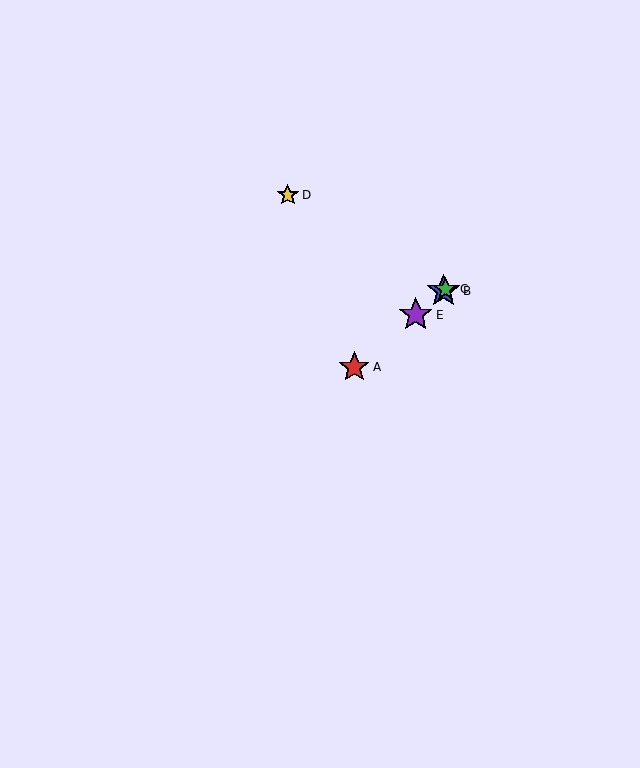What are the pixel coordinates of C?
Object C is at (445, 289).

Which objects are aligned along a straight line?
Objects A, B, C, E are aligned along a straight line.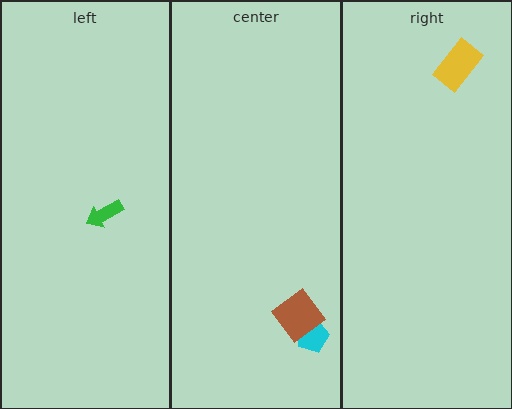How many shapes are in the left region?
1.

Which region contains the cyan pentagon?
The center region.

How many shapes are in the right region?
1.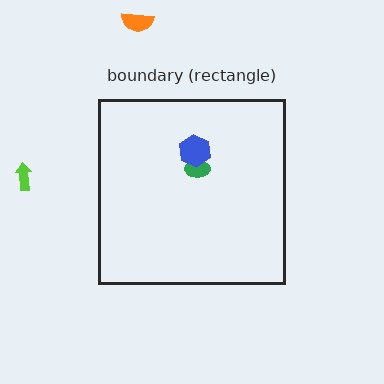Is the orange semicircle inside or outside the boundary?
Outside.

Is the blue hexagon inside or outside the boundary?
Inside.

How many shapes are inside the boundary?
2 inside, 2 outside.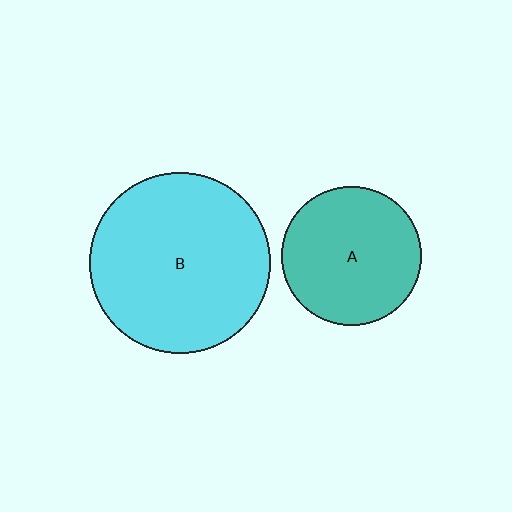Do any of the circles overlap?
No, none of the circles overlap.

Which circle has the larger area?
Circle B (cyan).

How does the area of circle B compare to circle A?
Approximately 1.7 times.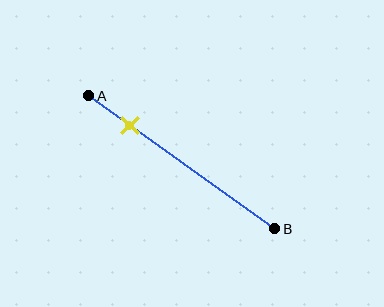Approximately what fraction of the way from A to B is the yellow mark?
The yellow mark is approximately 20% of the way from A to B.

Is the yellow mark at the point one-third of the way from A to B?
No, the mark is at about 20% from A, not at the 33% one-third point.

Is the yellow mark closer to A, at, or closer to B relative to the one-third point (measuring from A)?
The yellow mark is closer to point A than the one-third point of segment AB.